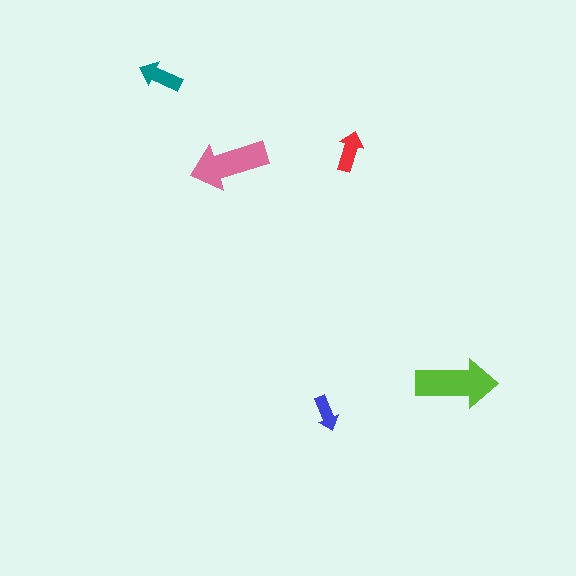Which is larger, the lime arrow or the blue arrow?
The lime one.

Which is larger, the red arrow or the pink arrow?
The pink one.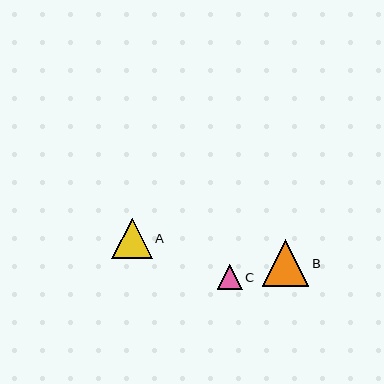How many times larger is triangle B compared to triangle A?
Triangle B is approximately 1.2 times the size of triangle A.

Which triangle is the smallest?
Triangle C is the smallest with a size of approximately 25 pixels.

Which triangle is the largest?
Triangle B is the largest with a size of approximately 47 pixels.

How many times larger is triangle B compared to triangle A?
Triangle B is approximately 1.2 times the size of triangle A.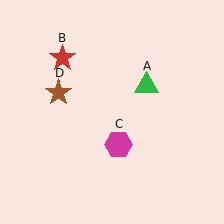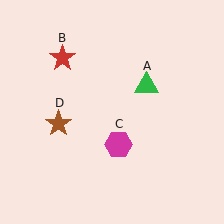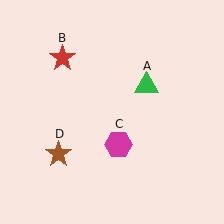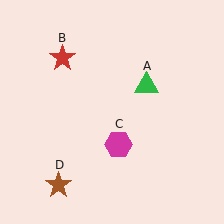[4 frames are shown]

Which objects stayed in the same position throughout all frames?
Green triangle (object A) and red star (object B) and magenta hexagon (object C) remained stationary.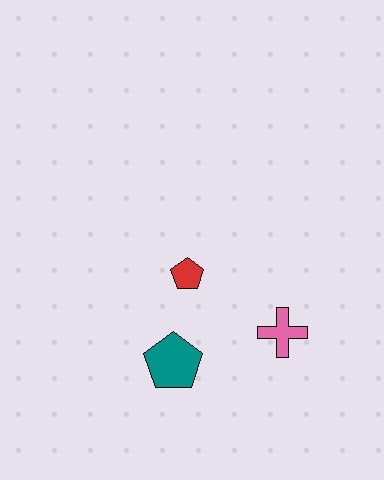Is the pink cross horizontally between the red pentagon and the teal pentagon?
No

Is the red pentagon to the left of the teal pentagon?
No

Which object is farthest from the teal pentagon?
The pink cross is farthest from the teal pentagon.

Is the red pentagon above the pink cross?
Yes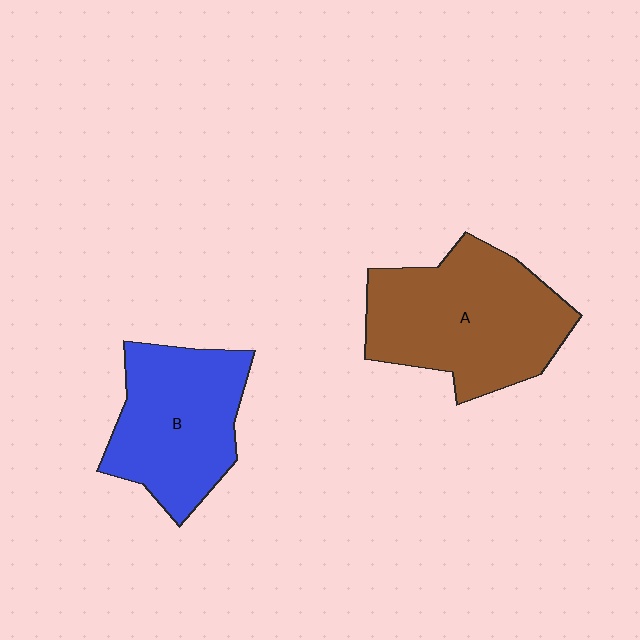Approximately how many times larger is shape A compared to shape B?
Approximately 1.2 times.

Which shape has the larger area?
Shape A (brown).